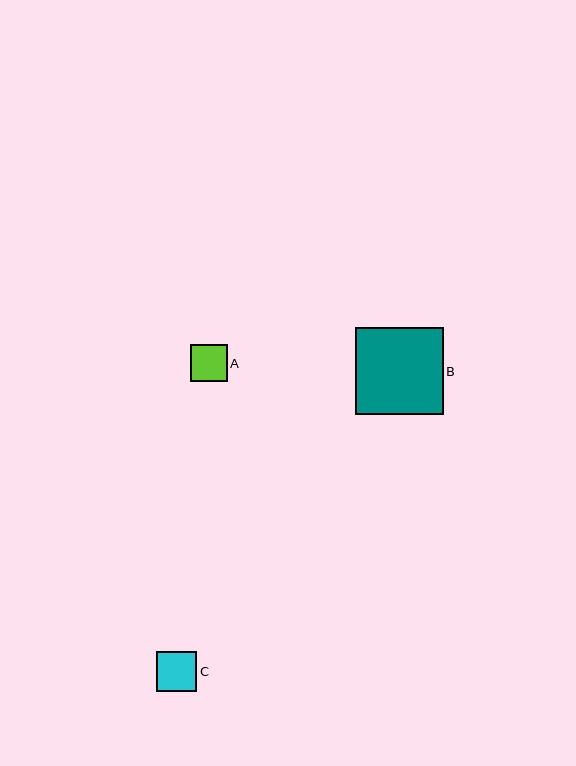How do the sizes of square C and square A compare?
Square C and square A are approximately the same size.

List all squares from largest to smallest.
From largest to smallest: B, C, A.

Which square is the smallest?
Square A is the smallest with a size of approximately 37 pixels.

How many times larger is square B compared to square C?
Square B is approximately 2.2 times the size of square C.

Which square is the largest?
Square B is the largest with a size of approximately 88 pixels.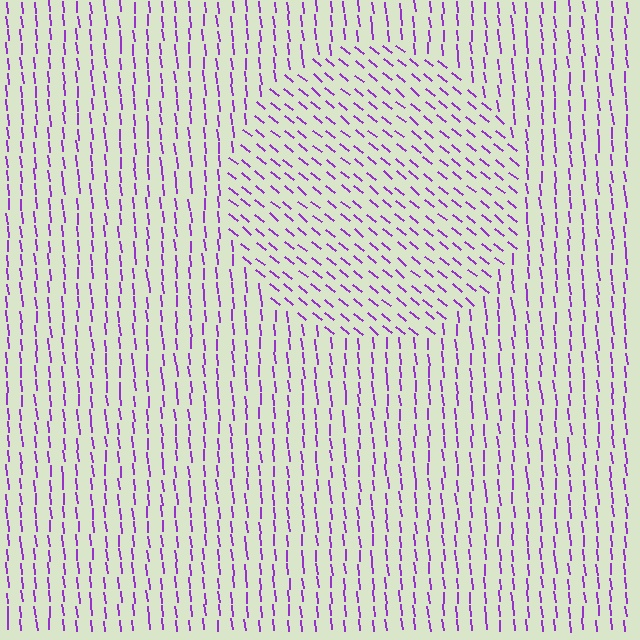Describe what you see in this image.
The image is filled with small purple line segments. A circle region in the image has lines oriented differently from the surrounding lines, creating a visible texture boundary.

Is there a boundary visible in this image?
Yes, there is a texture boundary formed by a change in line orientation.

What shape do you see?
I see a circle.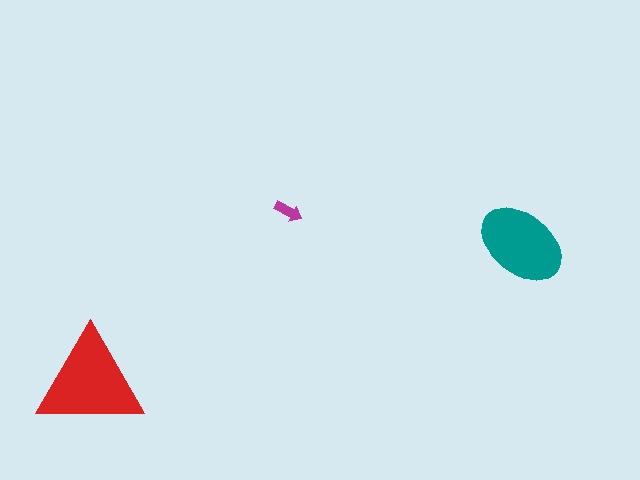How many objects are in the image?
There are 3 objects in the image.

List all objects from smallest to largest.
The magenta arrow, the teal ellipse, the red triangle.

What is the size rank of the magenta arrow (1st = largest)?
3rd.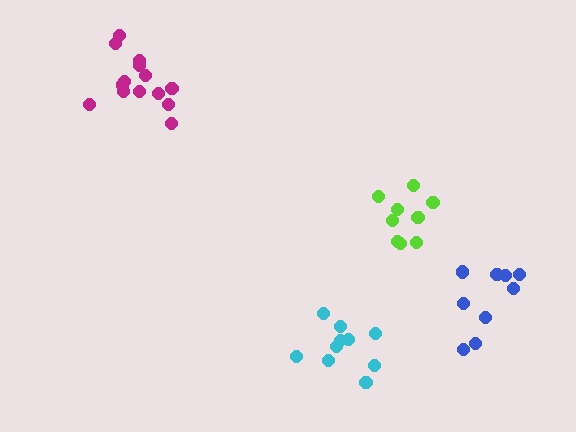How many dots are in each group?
Group 1: 9 dots, Group 2: 10 dots, Group 3: 14 dots, Group 4: 9 dots (42 total).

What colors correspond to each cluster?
The clusters are colored: blue, cyan, magenta, lime.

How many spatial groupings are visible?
There are 4 spatial groupings.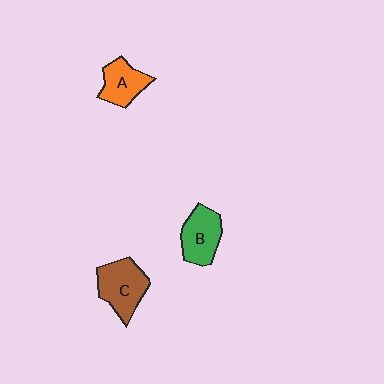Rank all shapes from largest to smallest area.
From largest to smallest: C (brown), B (green), A (orange).